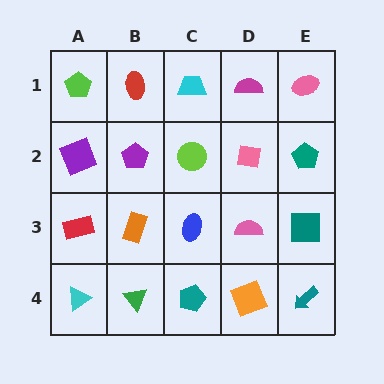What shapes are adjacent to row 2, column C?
A cyan trapezoid (row 1, column C), a blue ellipse (row 3, column C), a purple pentagon (row 2, column B), a pink square (row 2, column D).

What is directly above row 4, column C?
A blue ellipse.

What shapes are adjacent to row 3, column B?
A purple pentagon (row 2, column B), a green triangle (row 4, column B), a red rectangle (row 3, column A), a blue ellipse (row 3, column C).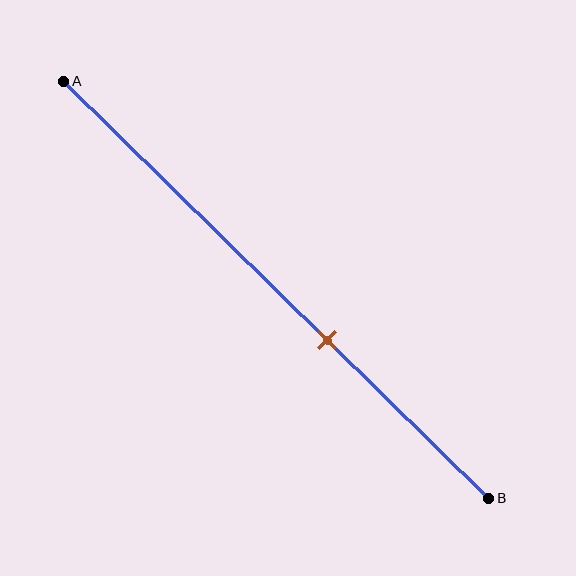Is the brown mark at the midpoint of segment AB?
No, the mark is at about 60% from A, not at the 50% midpoint.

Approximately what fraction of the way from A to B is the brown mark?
The brown mark is approximately 60% of the way from A to B.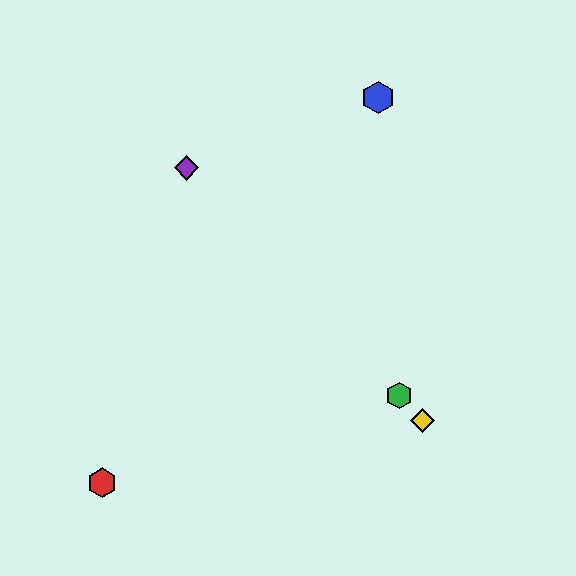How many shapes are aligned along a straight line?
3 shapes (the green hexagon, the yellow diamond, the purple diamond) are aligned along a straight line.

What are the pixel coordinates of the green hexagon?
The green hexagon is at (399, 395).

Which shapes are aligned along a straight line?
The green hexagon, the yellow diamond, the purple diamond are aligned along a straight line.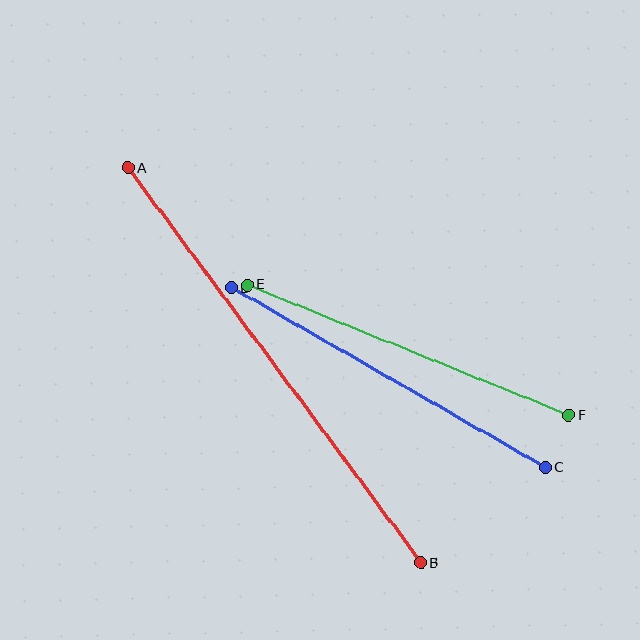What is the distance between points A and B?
The distance is approximately 492 pixels.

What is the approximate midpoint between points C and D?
The midpoint is at approximately (389, 378) pixels.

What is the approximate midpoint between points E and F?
The midpoint is at approximately (408, 350) pixels.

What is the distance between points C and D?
The distance is approximately 362 pixels.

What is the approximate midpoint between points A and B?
The midpoint is at approximately (274, 365) pixels.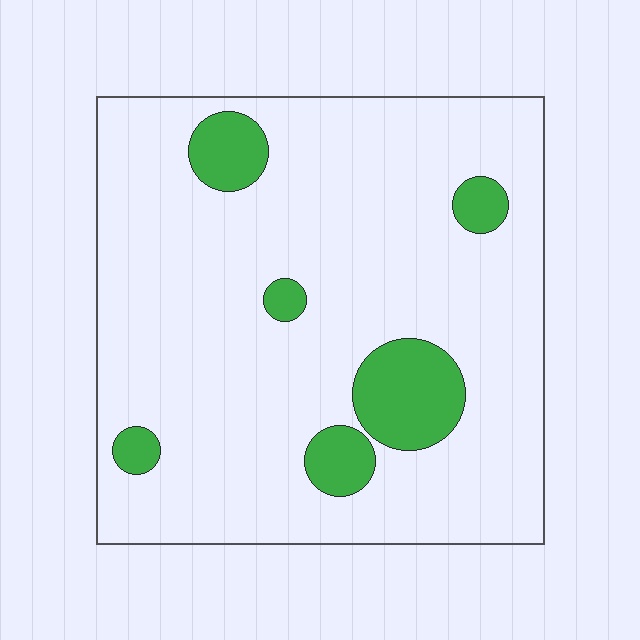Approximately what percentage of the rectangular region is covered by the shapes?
Approximately 15%.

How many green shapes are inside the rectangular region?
6.